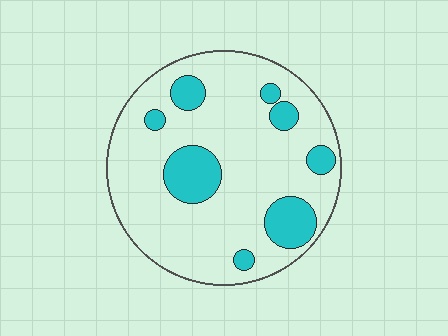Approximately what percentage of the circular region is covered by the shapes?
Approximately 20%.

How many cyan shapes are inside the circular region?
8.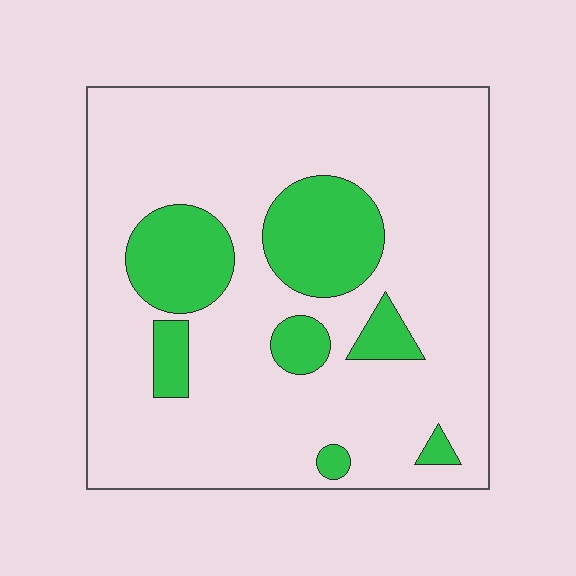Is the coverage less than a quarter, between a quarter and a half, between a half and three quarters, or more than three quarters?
Less than a quarter.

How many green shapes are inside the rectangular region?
7.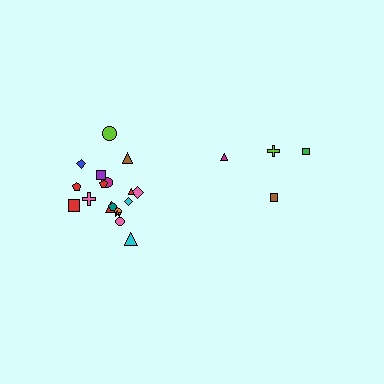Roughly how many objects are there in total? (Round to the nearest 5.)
Roughly 20 objects in total.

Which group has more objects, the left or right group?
The left group.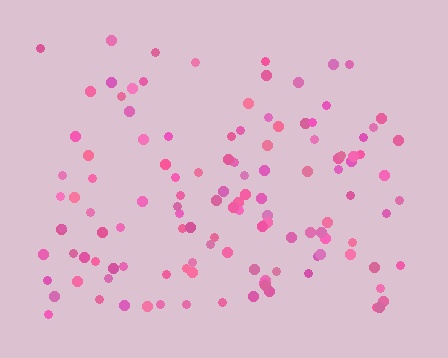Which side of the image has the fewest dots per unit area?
The top.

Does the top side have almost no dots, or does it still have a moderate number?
Still a moderate number, just noticeably fewer than the bottom.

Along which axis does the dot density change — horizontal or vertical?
Vertical.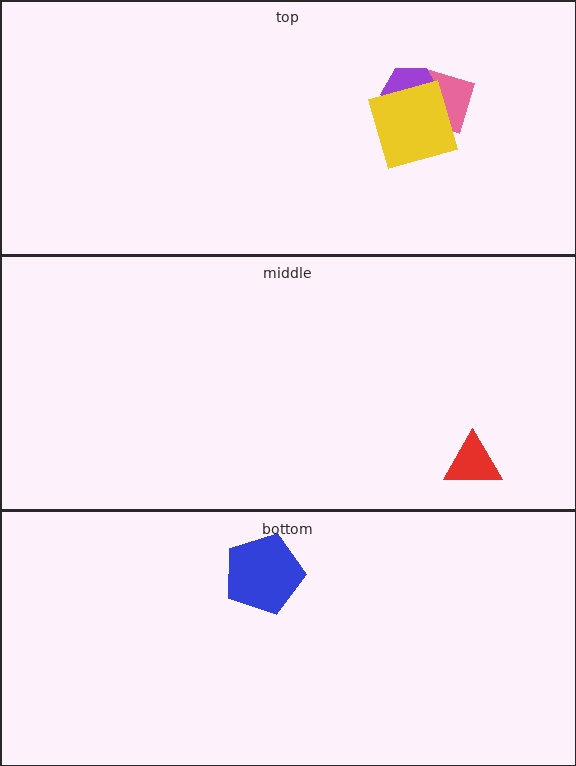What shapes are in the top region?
The pink diamond, the purple hexagon, the yellow square.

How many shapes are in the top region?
3.